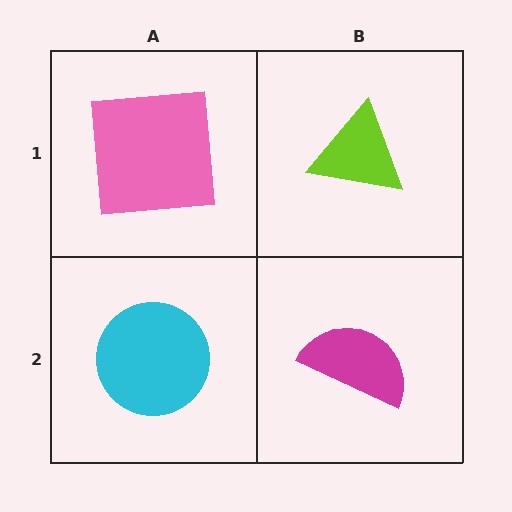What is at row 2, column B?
A magenta semicircle.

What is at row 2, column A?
A cyan circle.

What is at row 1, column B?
A lime triangle.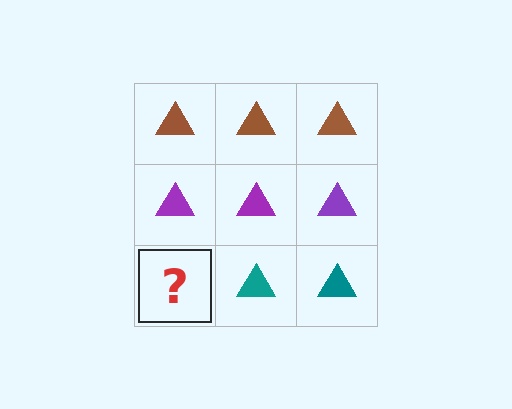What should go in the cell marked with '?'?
The missing cell should contain a teal triangle.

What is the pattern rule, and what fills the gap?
The rule is that each row has a consistent color. The gap should be filled with a teal triangle.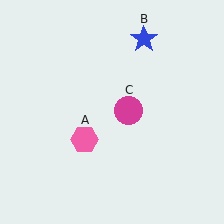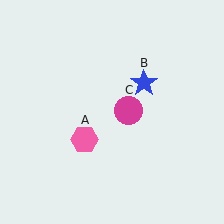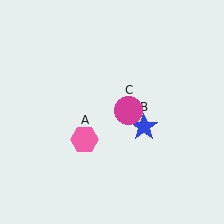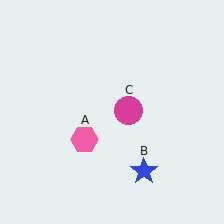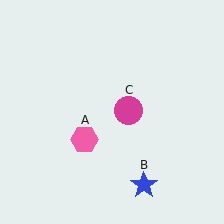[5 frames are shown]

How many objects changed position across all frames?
1 object changed position: blue star (object B).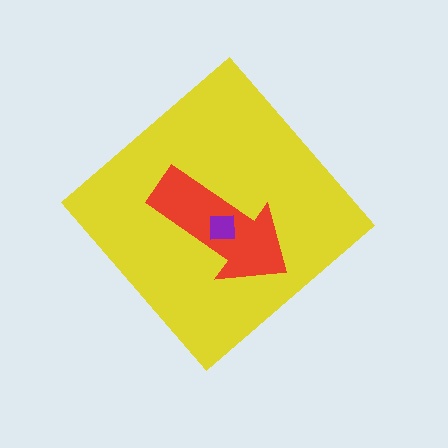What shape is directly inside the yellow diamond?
The red arrow.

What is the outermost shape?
The yellow diamond.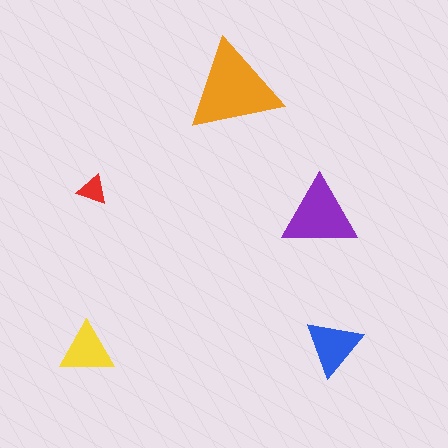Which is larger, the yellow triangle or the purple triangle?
The purple one.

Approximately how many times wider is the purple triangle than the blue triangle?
About 1.5 times wider.